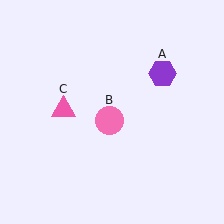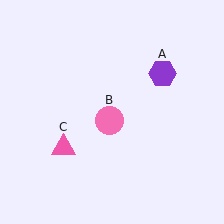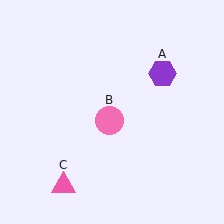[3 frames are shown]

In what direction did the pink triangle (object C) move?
The pink triangle (object C) moved down.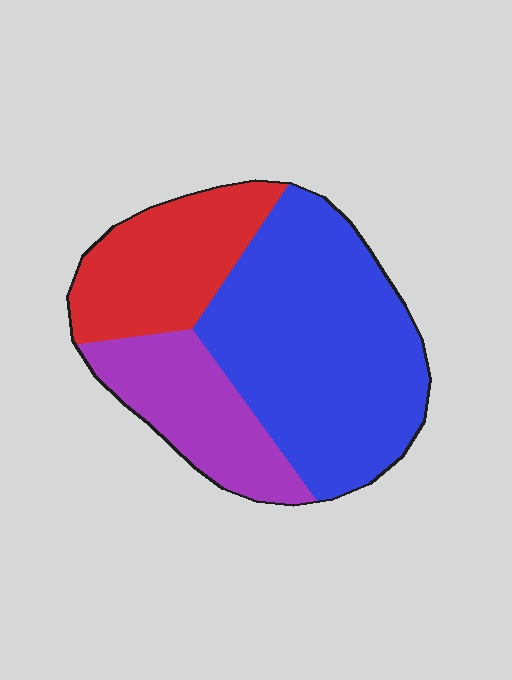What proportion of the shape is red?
Red covers roughly 25% of the shape.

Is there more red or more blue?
Blue.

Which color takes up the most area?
Blue, at roughly 55%.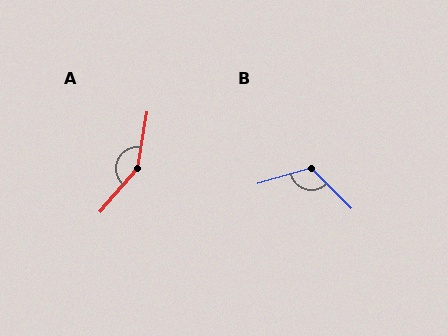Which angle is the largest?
A, at approximately 148 degrees.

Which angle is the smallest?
B, at approximately 119 degrees.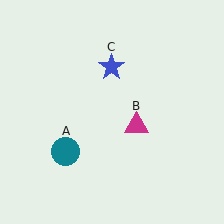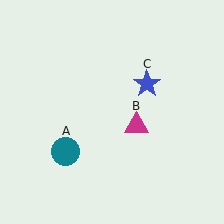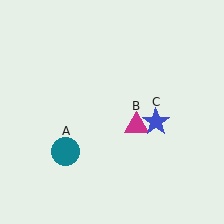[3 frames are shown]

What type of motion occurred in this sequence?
The blue star (object C) rotated clockwise around the center of the scene.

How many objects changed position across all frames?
1 object changed position: blue star (object C).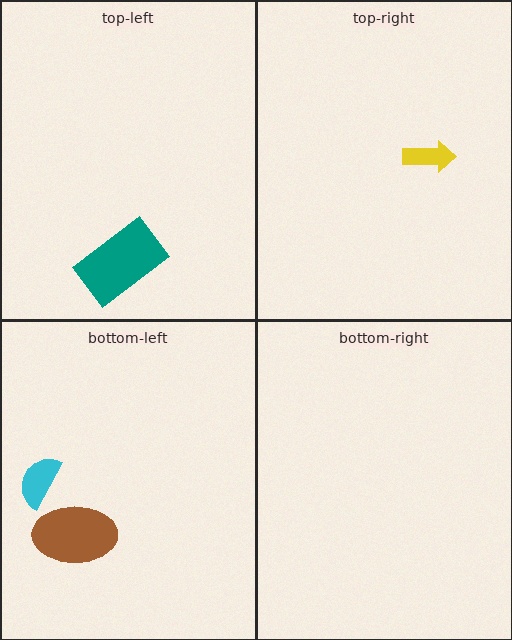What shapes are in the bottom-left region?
The cyan semicircle, the brown ellipse.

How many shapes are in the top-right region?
1.